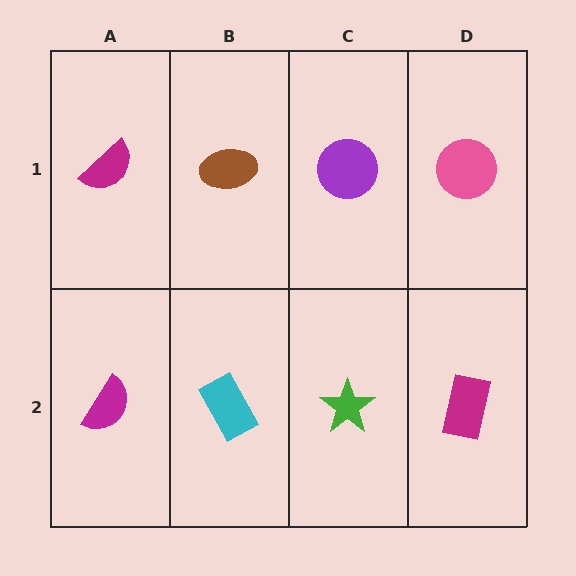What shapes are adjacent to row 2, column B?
A brown ellipse (row 1, column B), a magenta semicircle (row 2, column A), a green star (row 2, column C).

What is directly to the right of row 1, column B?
A purple circle.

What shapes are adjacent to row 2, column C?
A purple circle (row 1, column C), a cyan rectangle (row 2, column B), a magenta rectangle (row 2, column D).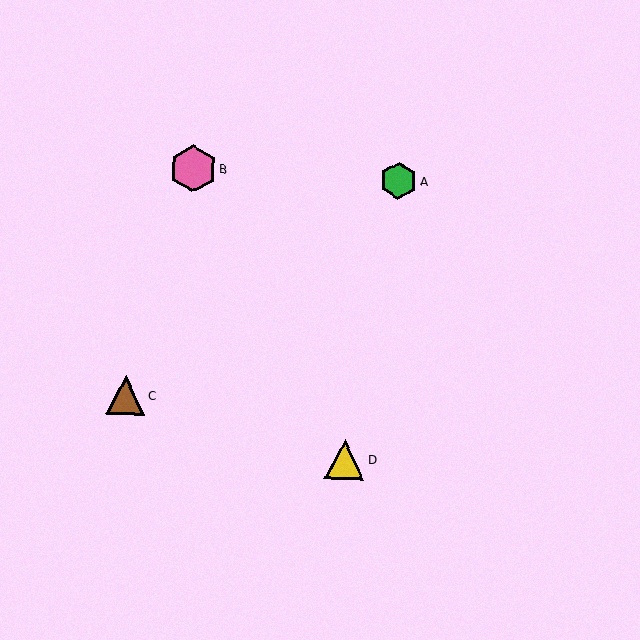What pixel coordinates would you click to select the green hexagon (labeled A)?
Click at (398, 181) to select the green hexagon A.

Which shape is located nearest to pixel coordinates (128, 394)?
The brown triangle (labeled C) at (125, 395) is nearest to that location.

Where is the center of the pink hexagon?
The center of the pink hexagon is at (193, 169).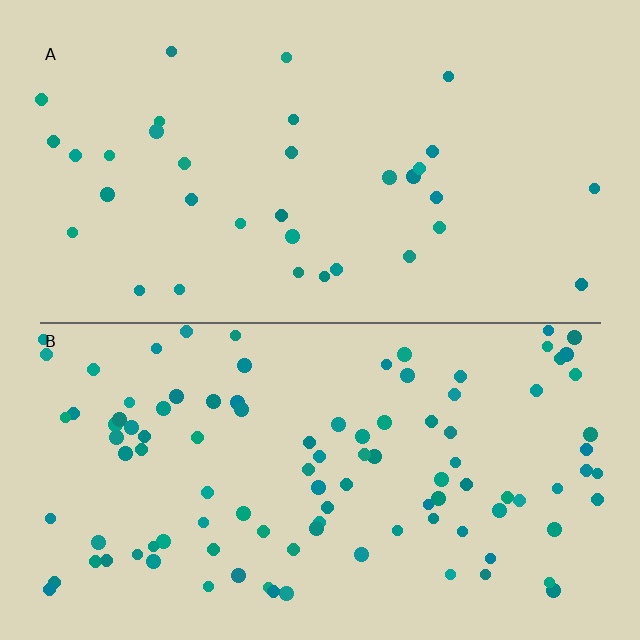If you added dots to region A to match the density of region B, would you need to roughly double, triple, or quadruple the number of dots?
Approximately triple.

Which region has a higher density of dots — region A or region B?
B (the bottom).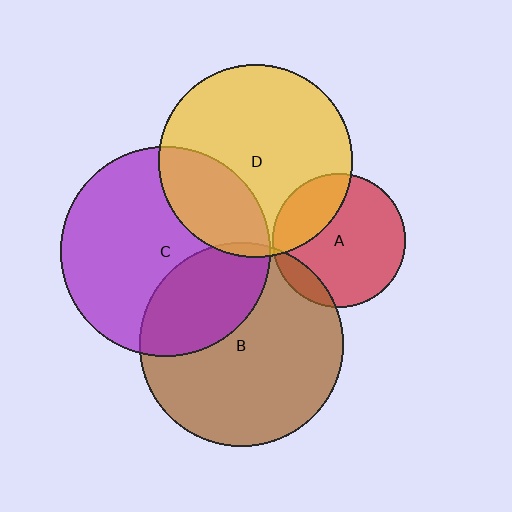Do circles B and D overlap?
Yes.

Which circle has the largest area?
Circle C (purple).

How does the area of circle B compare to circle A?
Approximately 2.3 times.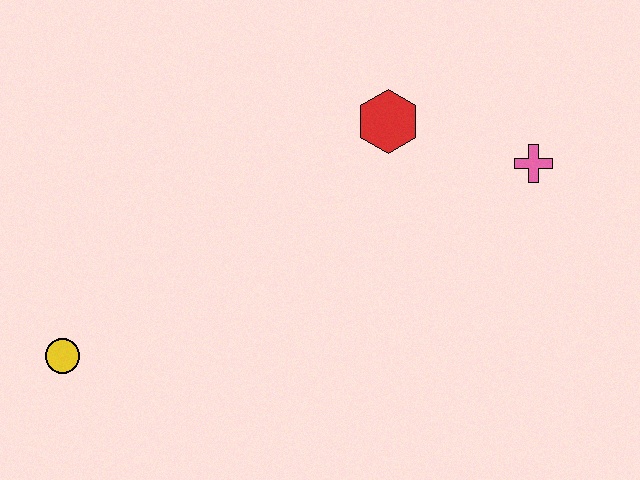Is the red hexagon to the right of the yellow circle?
Yes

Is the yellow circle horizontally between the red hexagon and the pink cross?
No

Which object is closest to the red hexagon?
The pink cross is closest to the red hexagon.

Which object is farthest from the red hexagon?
The yellow circle is farthest from the red hexagon.